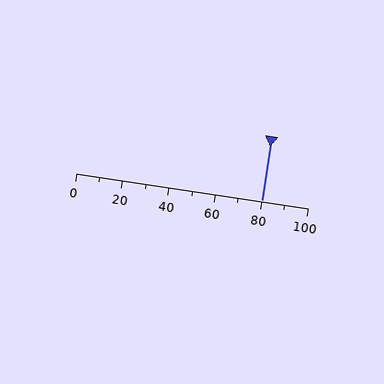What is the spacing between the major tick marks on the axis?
The major ticks are spaced 20 apart.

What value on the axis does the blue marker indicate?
The marker indicates approximately 80.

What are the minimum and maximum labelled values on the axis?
The axis runs from 0 to 100.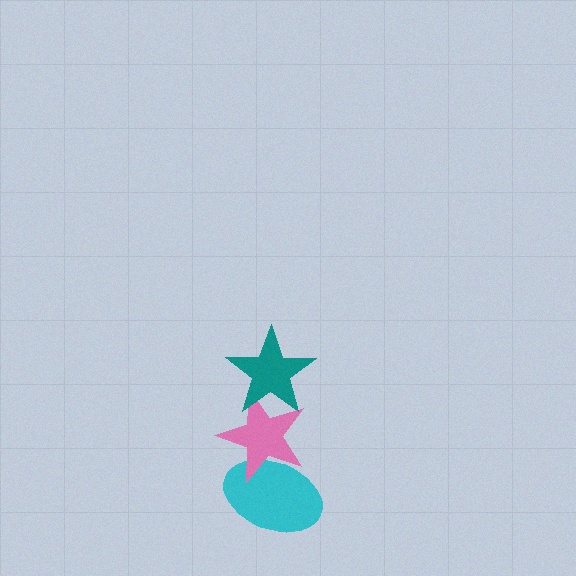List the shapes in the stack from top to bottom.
From top to bottom: the teal star, the pink star, the cyan ellipse.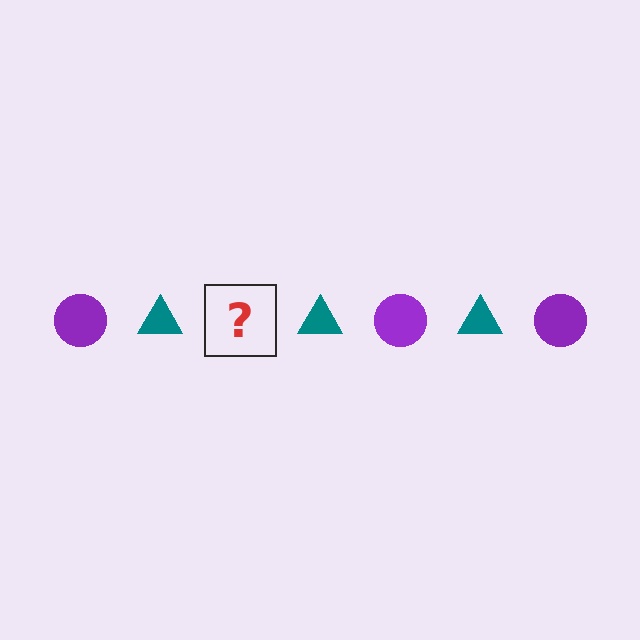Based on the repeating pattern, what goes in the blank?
The blank should be a purple circle.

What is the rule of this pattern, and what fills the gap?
The rule is that the pattern alternates between purple circle and teal triangle. The gap should be filled with a purple circle.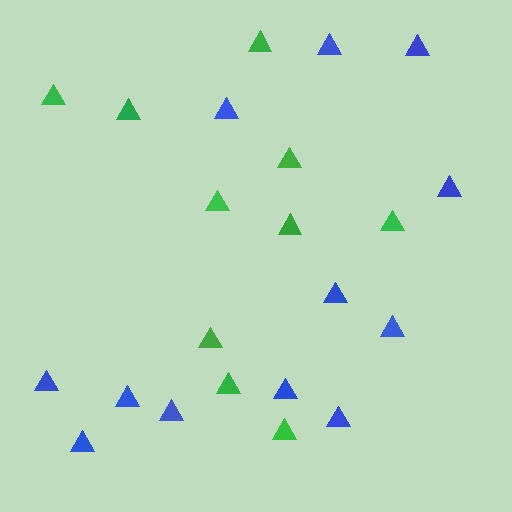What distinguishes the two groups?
There are 2 groups: one group of green triangles (10) and one group of blue triangles (12).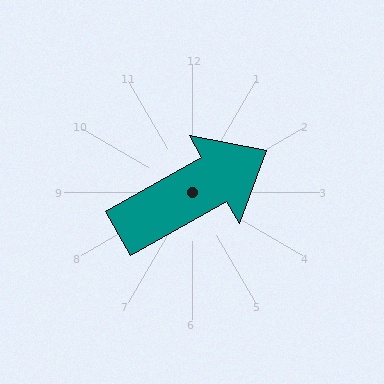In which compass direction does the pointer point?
Northeast.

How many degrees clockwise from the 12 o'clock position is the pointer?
Approximately 61 degrees.